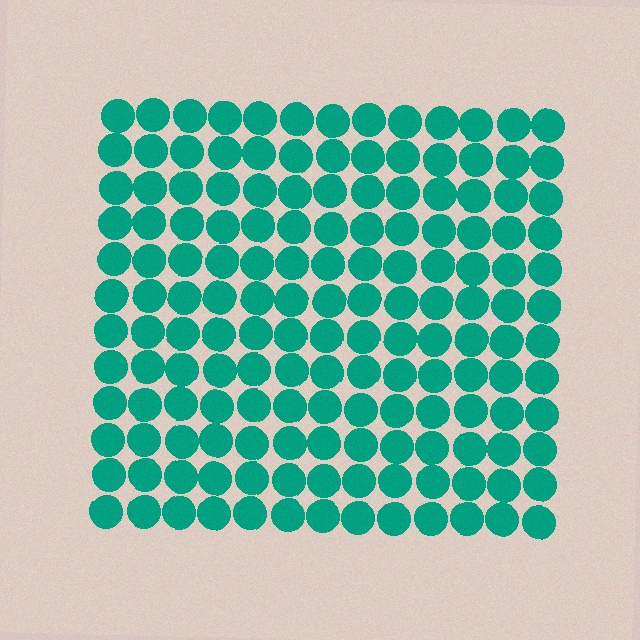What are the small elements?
The small elements are circles.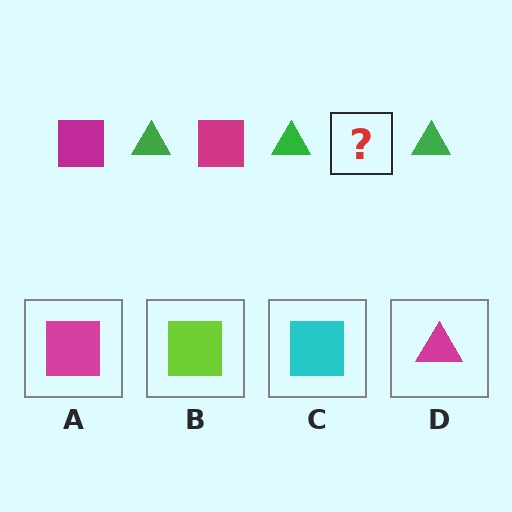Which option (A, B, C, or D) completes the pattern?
A.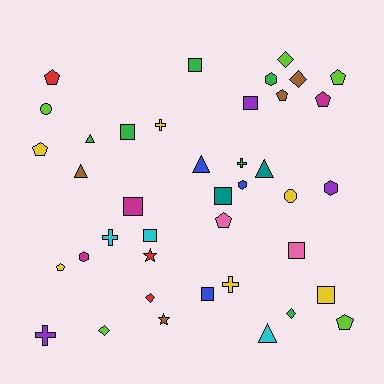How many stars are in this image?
There are 2 stars.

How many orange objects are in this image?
There are no orange objects.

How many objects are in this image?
There are 40 objects.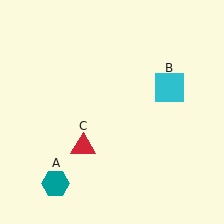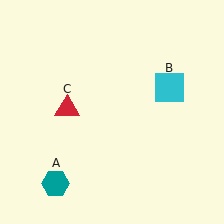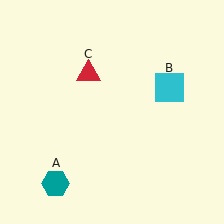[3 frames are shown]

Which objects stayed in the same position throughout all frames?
Teal hexagon (object A) and cyan square (object B) remained stationary.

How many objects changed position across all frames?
1 object changed position: red triangle (object C).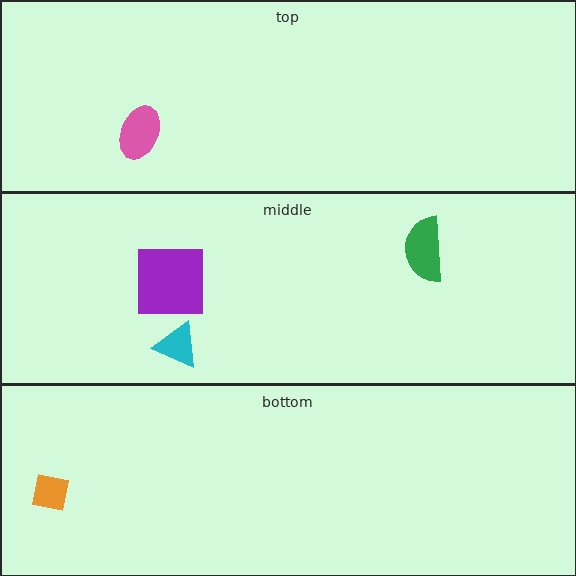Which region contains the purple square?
The middle region.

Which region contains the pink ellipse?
The top region.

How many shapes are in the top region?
1.